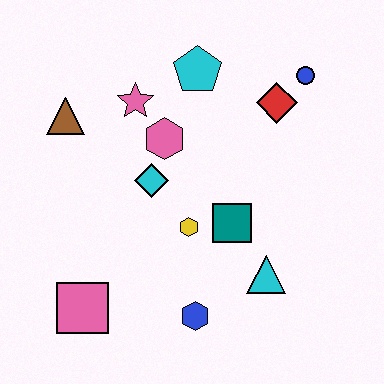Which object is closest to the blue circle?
The red diamond is closest to the blue circle.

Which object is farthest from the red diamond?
The pink square is farthest from the red diamond.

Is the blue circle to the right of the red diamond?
Yes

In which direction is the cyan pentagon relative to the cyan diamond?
The cyan pentagon is above the cyan diamond.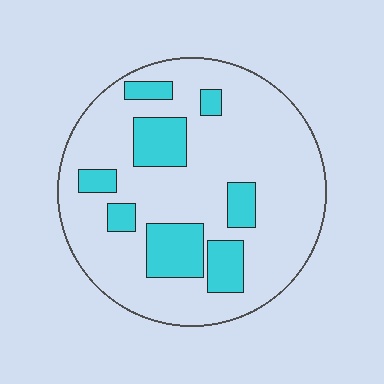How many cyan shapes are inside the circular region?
8.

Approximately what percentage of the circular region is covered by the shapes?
Approximately 20%.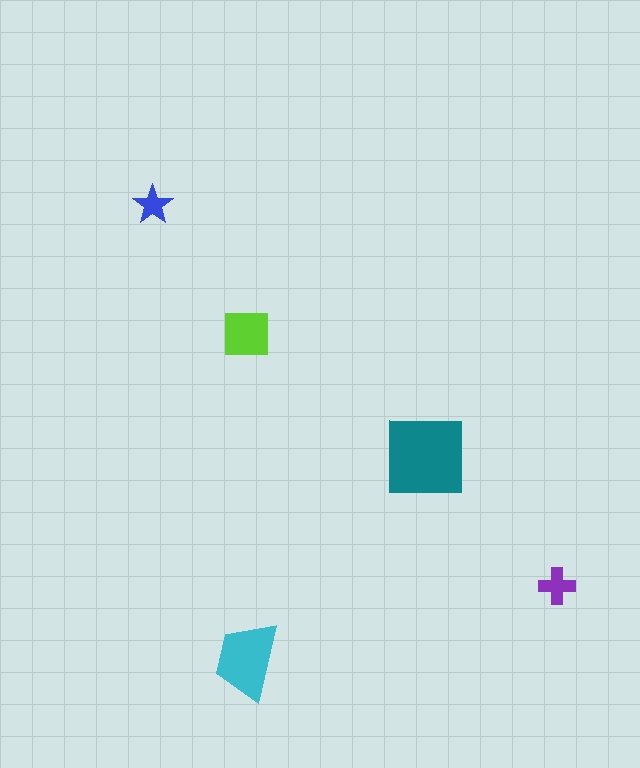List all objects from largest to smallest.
The teal square, the cyan trapezoid, the lime square, the purple cross, the blue star.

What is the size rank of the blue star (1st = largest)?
5th.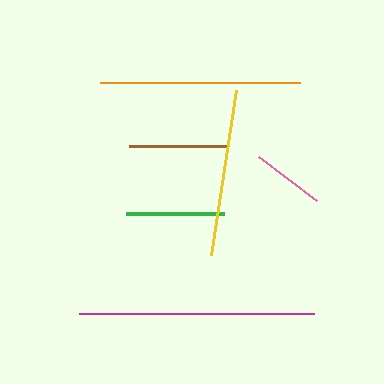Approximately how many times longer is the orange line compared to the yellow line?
The orange line is approximately 1.2 times the length of the yellow line.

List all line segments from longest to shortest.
From longest to shortest: magenta, orange, yellow, green, brown, pink.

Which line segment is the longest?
The magenta line is the longest at approximately 235 pixels.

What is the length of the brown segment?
The brown segment is approximately 98 pixels long.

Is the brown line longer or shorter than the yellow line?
The yellow line is longer than the brown line.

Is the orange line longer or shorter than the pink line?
The orange line is longer than the pink line.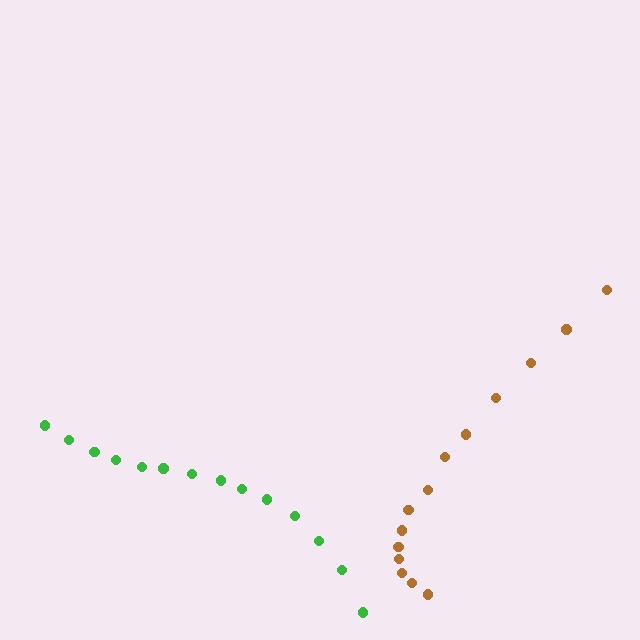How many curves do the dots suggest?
There are 2 distinct paths.